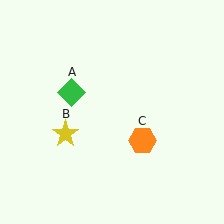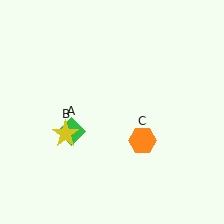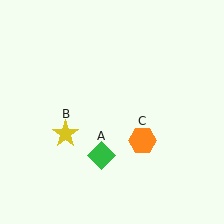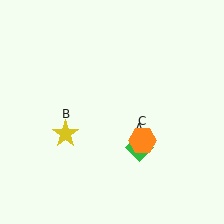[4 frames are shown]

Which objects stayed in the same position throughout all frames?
Yellow star (object B) and orange hexagon (object C) remained stationary.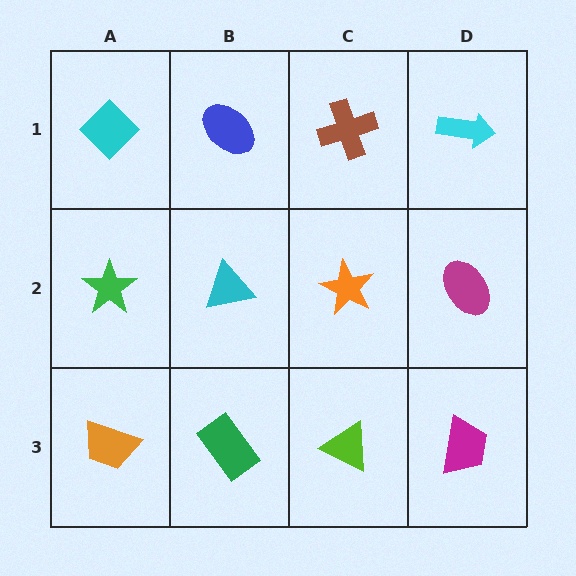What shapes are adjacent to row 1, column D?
A magenta ellipse (row 2, column D), a brown cross (row 1, column C).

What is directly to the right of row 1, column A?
A blue ellipse.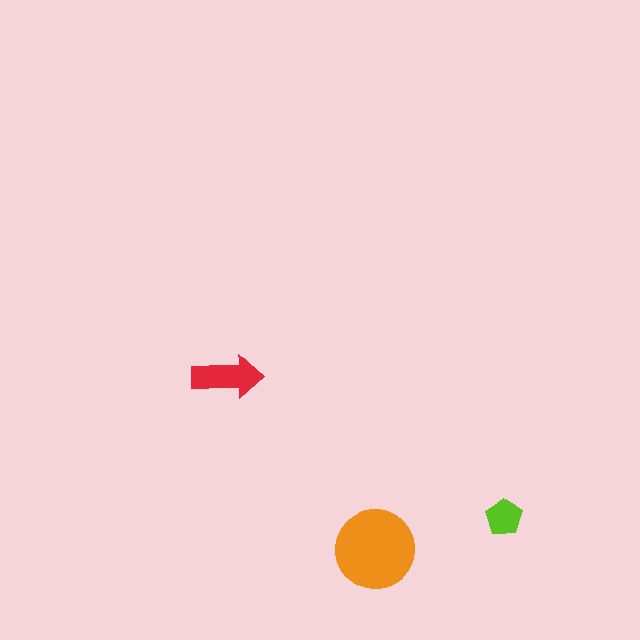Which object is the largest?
The orange circle.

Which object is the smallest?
The lime pentagon.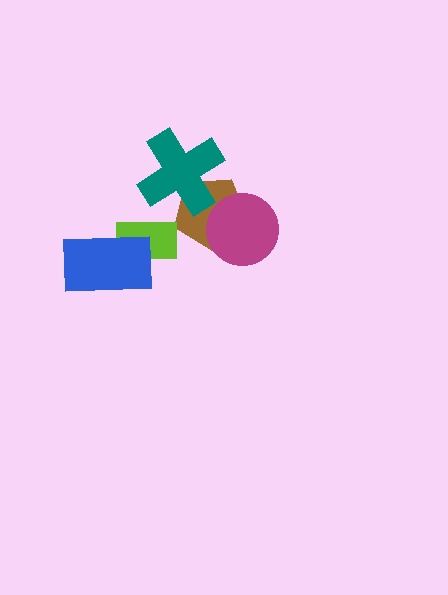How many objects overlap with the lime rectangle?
1 object overlaps with the lime rectangle.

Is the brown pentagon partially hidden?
Yes, it is partially covered by another shape.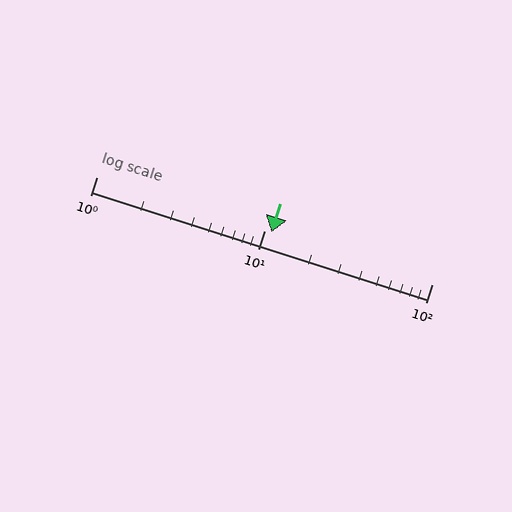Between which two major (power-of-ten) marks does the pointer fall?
The pointer is between 10 and 100.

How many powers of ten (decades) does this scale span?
The scale spans 2 decades, from 1 to 100.